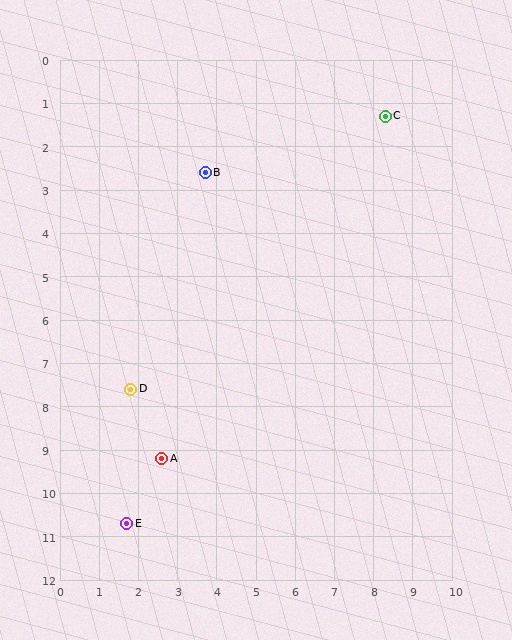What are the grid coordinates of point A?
Point A is at approximately (2.6, 9.2).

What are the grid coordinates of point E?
Point E is at approximately (1.7, 10.7).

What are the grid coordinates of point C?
Point C is at approximately (8.3, 1.3).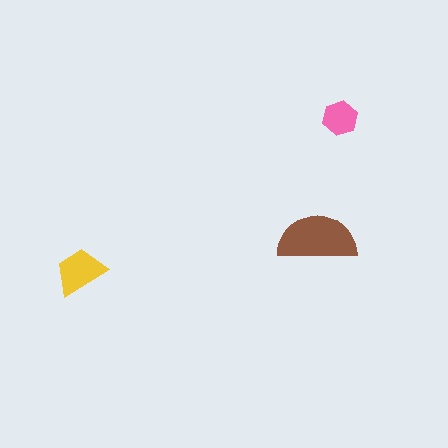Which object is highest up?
The pink hexagon is topmost.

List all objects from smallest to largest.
The pink hexagon, the yellow trapezoid, the brown semicircle.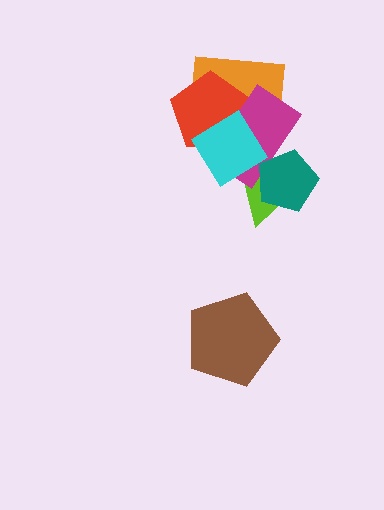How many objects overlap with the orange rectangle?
3 objects overlap with the orange rectangle.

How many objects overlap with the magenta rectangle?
5 objects overlap with the magenta rectangle.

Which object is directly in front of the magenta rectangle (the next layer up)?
The cyan diamond is directly in front of the magenta rectangle.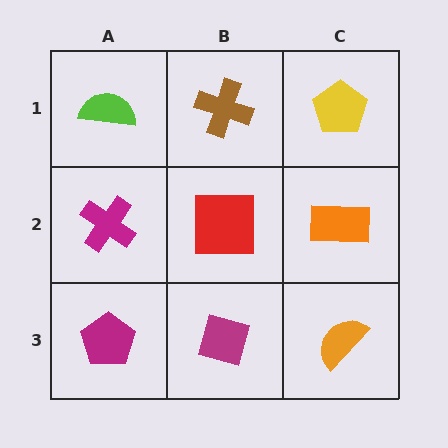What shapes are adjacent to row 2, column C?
A yellow pentagon (row 1, column C), an orange semicircle (row 3, column C), a red square (row 2, column B).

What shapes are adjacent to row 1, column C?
An orange rectangle (row 2, column C), a brown cross (row 1, column B).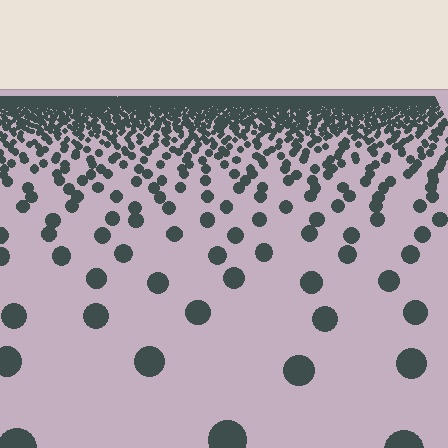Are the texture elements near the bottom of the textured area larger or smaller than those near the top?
Larger. Near the bottom, elements are closer to the viewer and appear at a bigger on-screen size.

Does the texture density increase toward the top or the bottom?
Density increases toward the top.